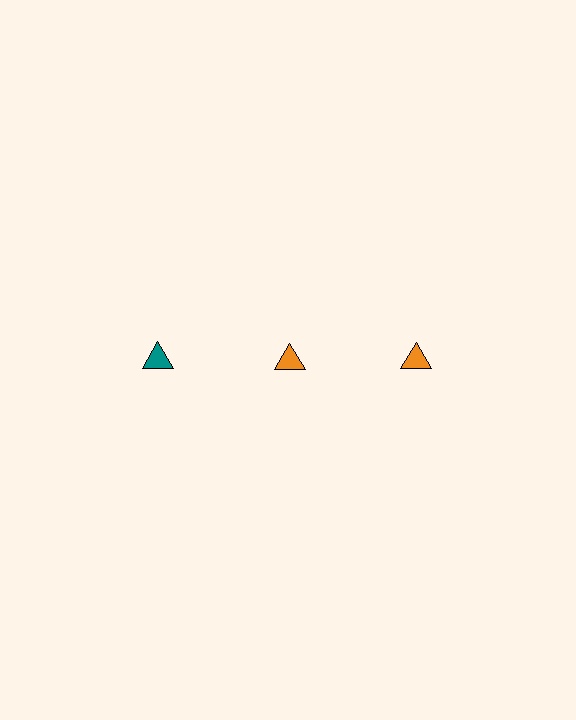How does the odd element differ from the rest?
It has a different color: teal instead of orange.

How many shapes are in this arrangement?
There are 3 shapes arranged in a grid pattern.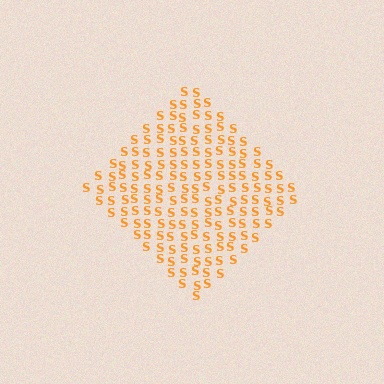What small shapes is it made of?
It is made of small letter S's.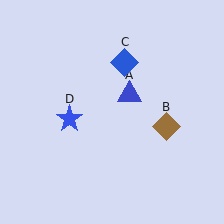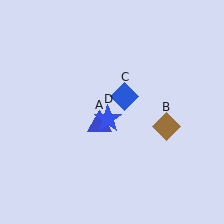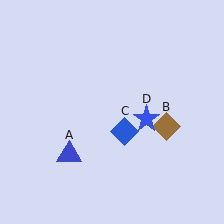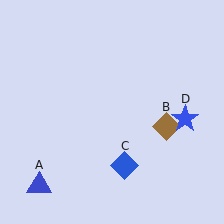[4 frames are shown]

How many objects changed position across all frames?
3 objects changed position: blue triangle (object A), blue diamond (object C), blue star (object D).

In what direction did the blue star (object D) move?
The blue star (object D) moved right.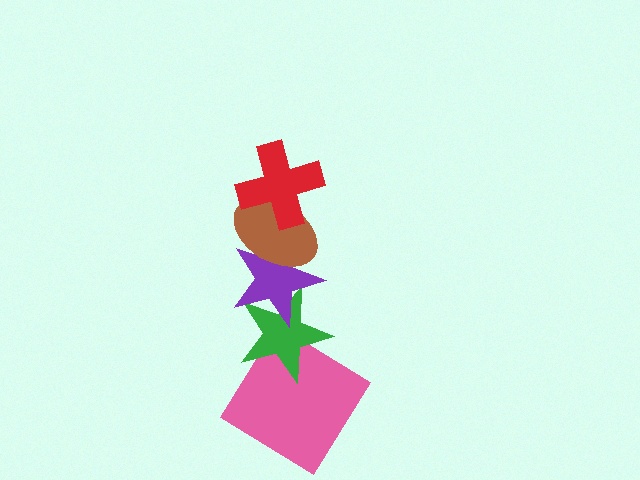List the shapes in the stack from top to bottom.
From top to bottom: the red cross, the brown ellipse, the purple star, the green star, the pink diamond.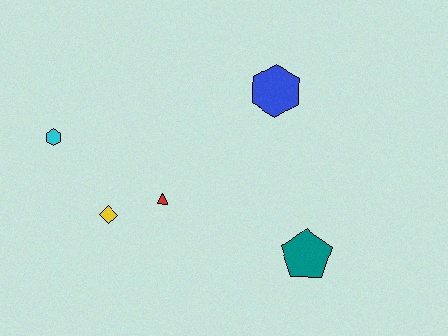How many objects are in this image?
There are 5 objects.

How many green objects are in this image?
There are no green objects.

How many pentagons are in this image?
There is 1 pentagon.